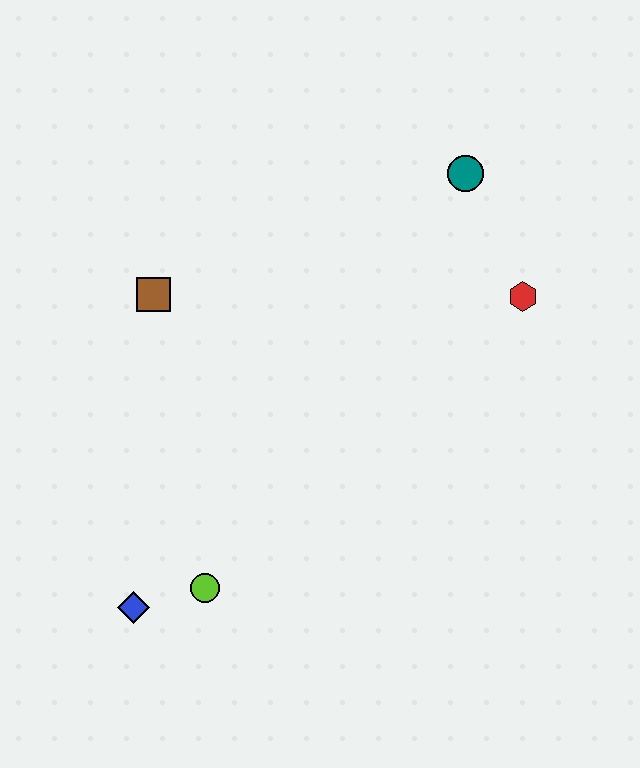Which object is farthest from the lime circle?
The teal circle is farthest from the lime circle.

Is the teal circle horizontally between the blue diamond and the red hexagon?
Yes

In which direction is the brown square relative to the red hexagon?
The brown square is to the left of the red hexagon.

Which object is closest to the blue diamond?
The lime circle is closest to the blue diamond.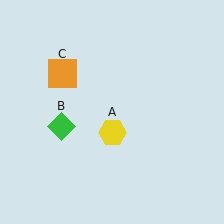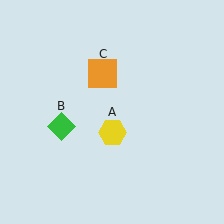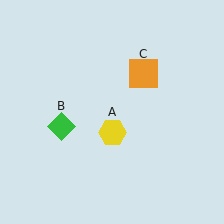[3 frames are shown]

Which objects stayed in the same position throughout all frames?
Yellow hexagon (object A) and green diamond (object B) remained stationary.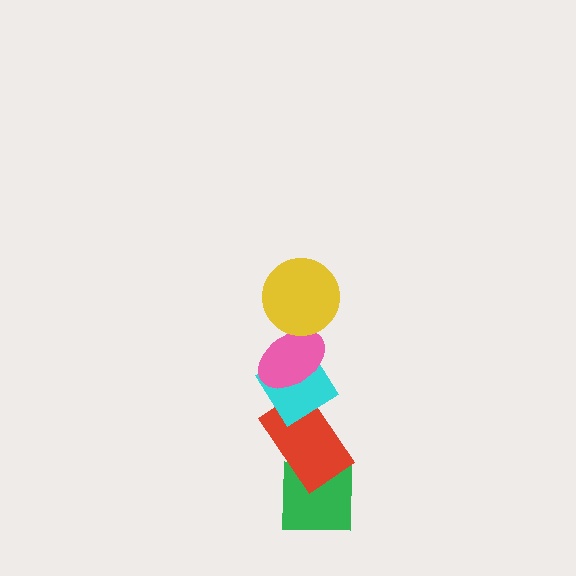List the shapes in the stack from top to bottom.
From top to bottom: the yellow circle, the pink ellipse, the cyan diamond, the red rectangle, the green square.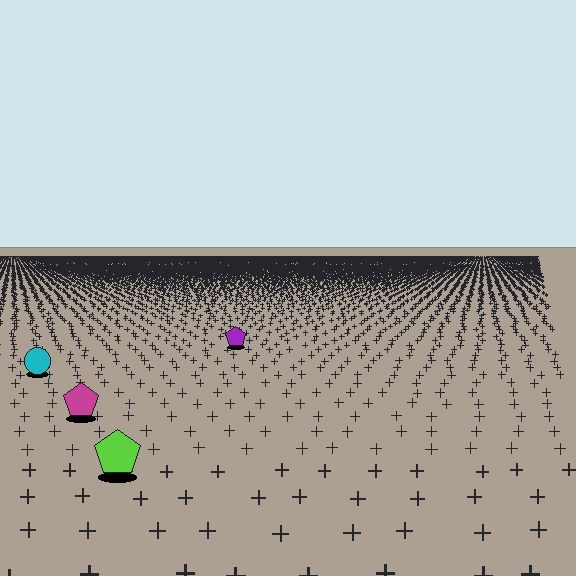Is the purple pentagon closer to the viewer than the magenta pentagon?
No. The magenta pentagon is closer — you can tell from the texture gradient: the ground texture is coarser near it.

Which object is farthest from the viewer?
The purple pentagon is farthest from the viewer. It appears smaller and the ground texture around it is denser.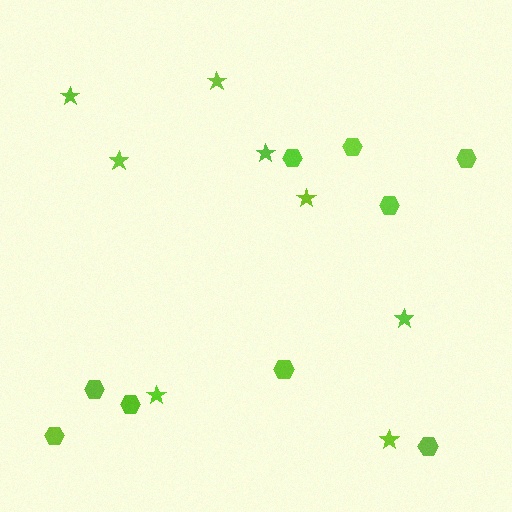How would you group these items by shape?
There are 2 groups: one group of stars (8) and one group of hexagons (9).